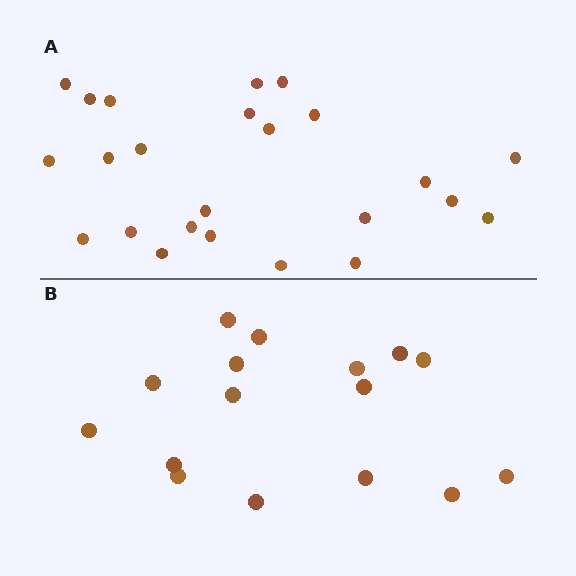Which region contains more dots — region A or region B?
Region A (the top region) has more dots.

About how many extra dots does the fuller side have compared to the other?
Region A has roughly 8 or so more dots than region B.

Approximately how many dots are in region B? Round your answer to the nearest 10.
About 20 dots. (The exact count is 16, which rounds to 20.)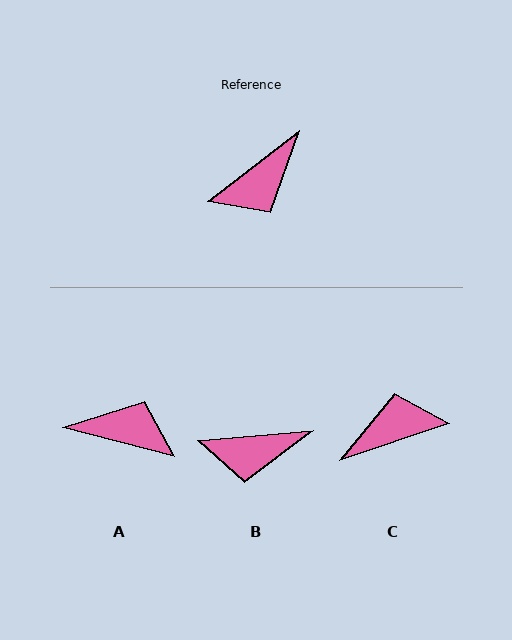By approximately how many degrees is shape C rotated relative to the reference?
Approximately 161 degrees counter-clockwise.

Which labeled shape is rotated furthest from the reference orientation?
C, about 161 degrees away.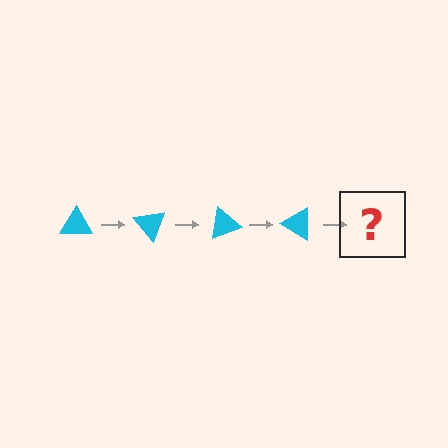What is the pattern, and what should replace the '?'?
The pattern is that the triangle rotates 50 degrees each step. The '?' should be a cyan triangle rotated 200 degrees.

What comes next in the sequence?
The next element should be a cyan triangle rotated 200 degrees.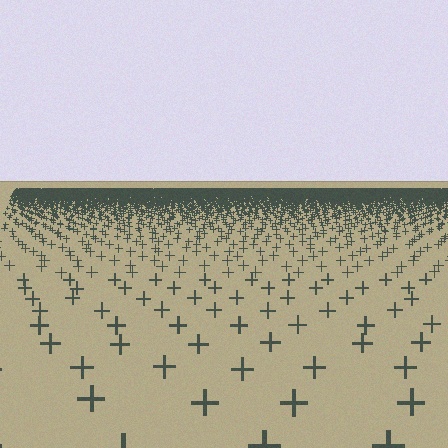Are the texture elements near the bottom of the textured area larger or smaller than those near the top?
Larger. Near the bottom, elements are closer to the viewer and appear at a bigger on-screen size.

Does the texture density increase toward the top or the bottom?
Density increases toward the top.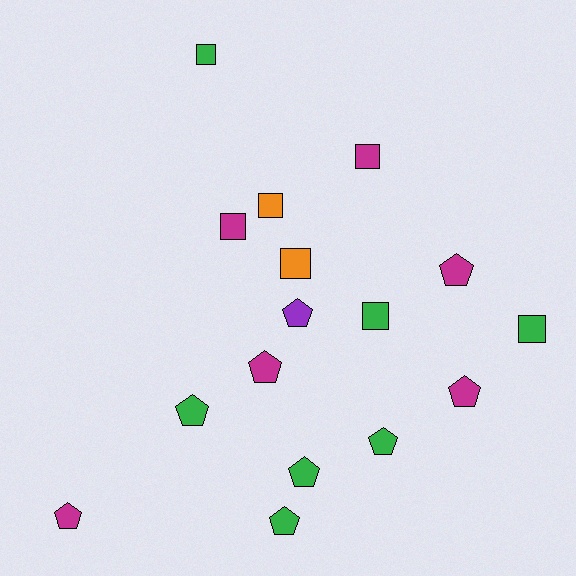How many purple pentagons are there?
There is 1 purple pentagon.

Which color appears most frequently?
Green, with 7 objects.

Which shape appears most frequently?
Pentagon, with 9 objects.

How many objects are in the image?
There are 16 objects.